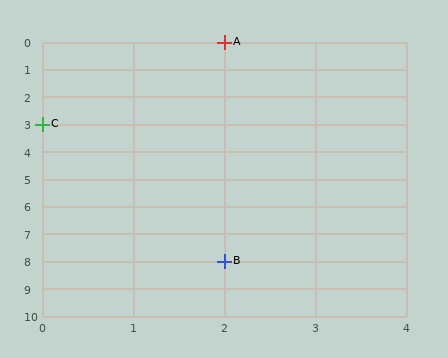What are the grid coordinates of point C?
Point C is at grid coordinates (0, 3).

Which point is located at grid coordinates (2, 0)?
Point A is at (2, 0).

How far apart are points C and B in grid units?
Points C and B are 2 columns and 5 rows apart (about 5.4 grid units diagonally).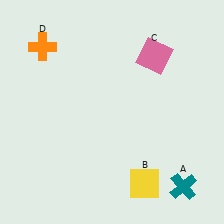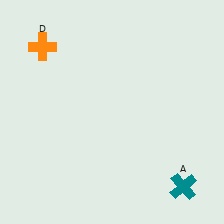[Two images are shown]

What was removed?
The yellow square (B), the pink square (C) were removed in Image 2.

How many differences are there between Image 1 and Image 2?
There are 2 differences between the two images.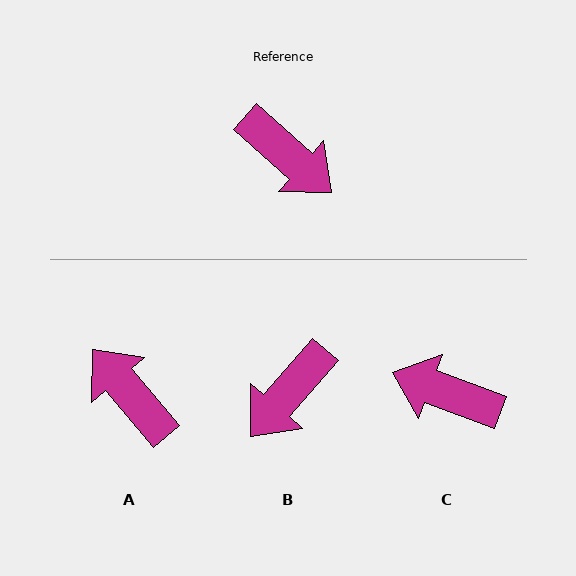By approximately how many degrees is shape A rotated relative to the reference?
Approximately 172 degrees counter-clockwise.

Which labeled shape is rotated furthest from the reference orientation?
A, about 172 degrees away.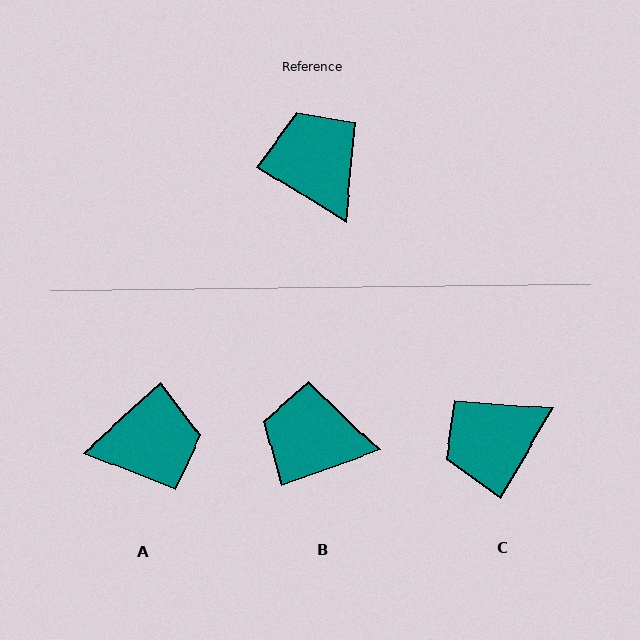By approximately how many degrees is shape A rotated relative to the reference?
Approximately 106 degrees clockwise.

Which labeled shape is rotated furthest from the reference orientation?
A, about 106 degrees away.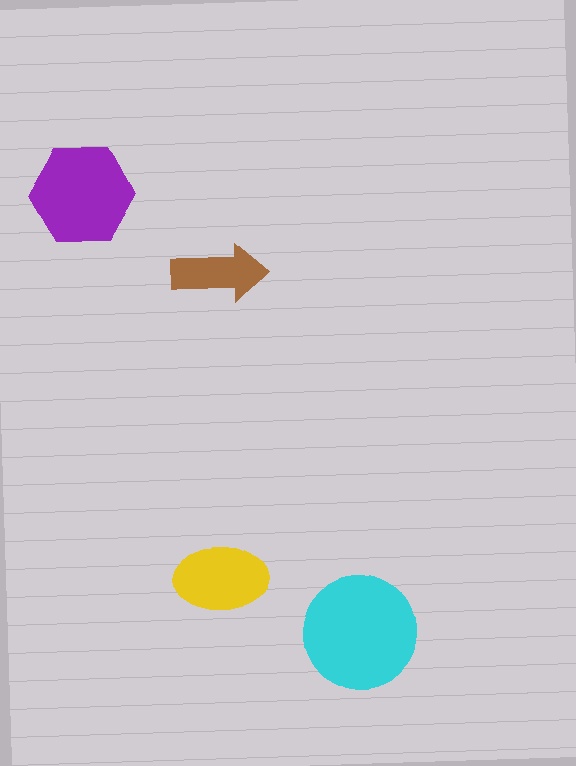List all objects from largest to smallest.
The cyan circle, the purple hexagon, the yellow ellipse, the brown arrow.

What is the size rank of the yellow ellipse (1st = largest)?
3rd.